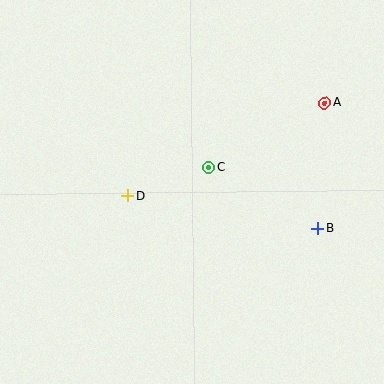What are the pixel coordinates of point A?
Point A is at (325, 103).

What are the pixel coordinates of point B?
Point B is at (318, 228).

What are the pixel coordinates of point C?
Point C is at (208, 167).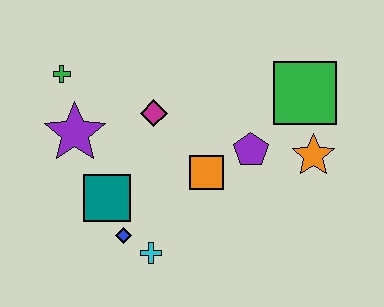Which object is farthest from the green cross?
The orange star is farthest from the green cross.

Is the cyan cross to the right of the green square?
No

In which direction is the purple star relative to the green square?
The purple star is to the left of the green square.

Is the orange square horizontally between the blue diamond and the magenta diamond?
No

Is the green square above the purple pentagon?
Yes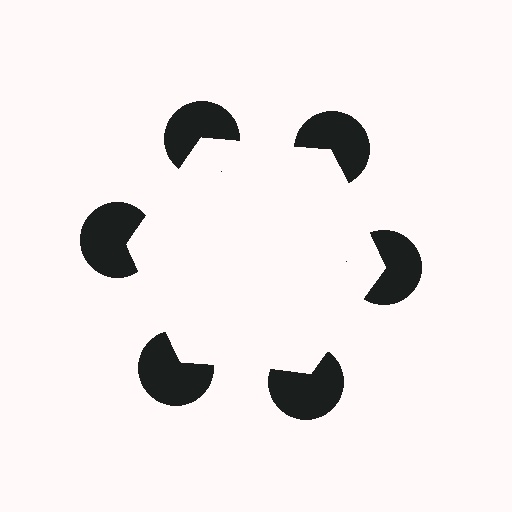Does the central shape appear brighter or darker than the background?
It typically appears slightly brighter than the background, even though no actual brightness change is drawn.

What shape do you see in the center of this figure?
An illusory hexagon — its edges are inferred from the aligned wedge cuts in the pac-man discs, not physically drawn.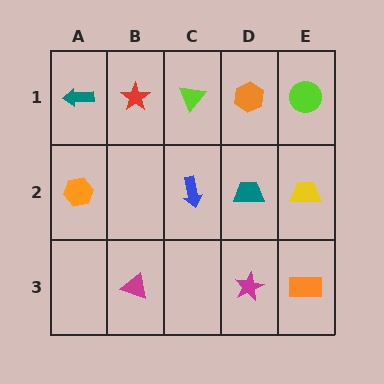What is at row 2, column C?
A blue arrow.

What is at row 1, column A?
A teal arrow.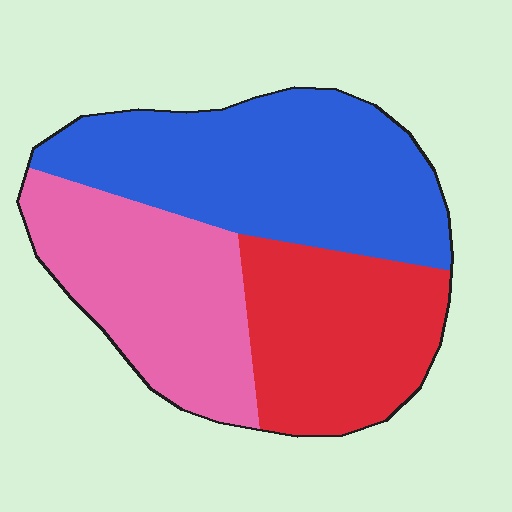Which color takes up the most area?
Blue, at roughly 40%.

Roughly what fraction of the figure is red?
Red takes up between a sixth and a third of the figure.